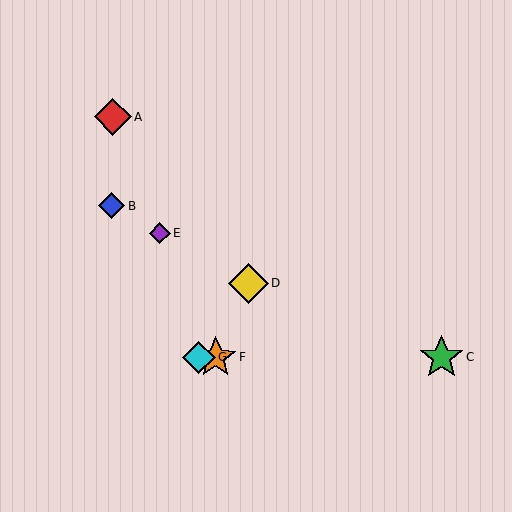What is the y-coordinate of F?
Object F is at y≈357.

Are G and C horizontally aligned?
Yes, both are at y≈357.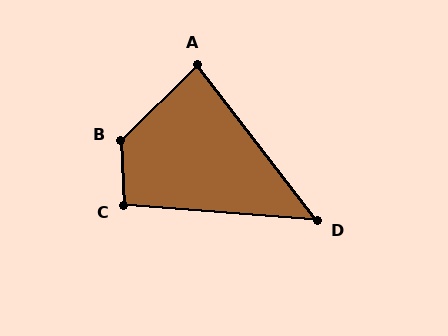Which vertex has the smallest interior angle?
D, at approximately 48 degrees.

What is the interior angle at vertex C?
Approximately 97 degrees (obtuse).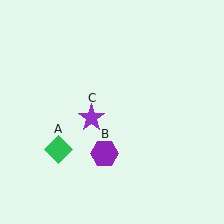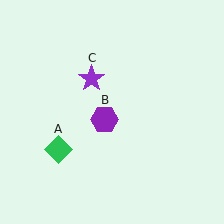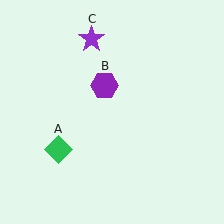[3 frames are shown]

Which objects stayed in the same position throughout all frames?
Green diamond (object A) remained stationary.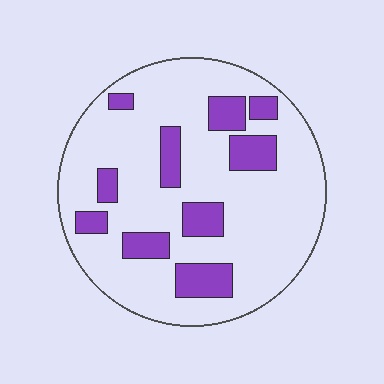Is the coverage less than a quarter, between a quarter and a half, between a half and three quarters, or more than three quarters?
Less than a quarter.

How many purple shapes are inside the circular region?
10.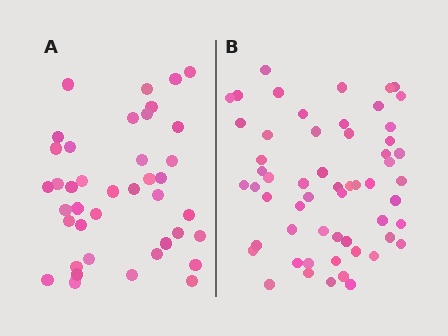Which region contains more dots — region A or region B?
Region B (the right region) has more dots.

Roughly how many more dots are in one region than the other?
Region B has approximately 15 more dots than region A.